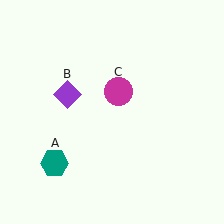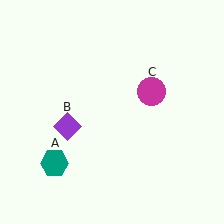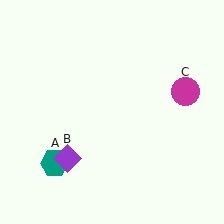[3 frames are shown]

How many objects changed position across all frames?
2 objects changed position: purple diamond (object B), magenta circle (object C).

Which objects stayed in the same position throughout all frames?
Teal hexagon (object A) remained stationary.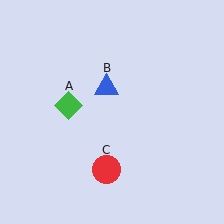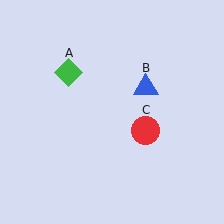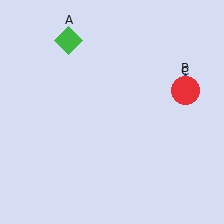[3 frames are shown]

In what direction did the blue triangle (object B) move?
The blue triangle (object B) moved right.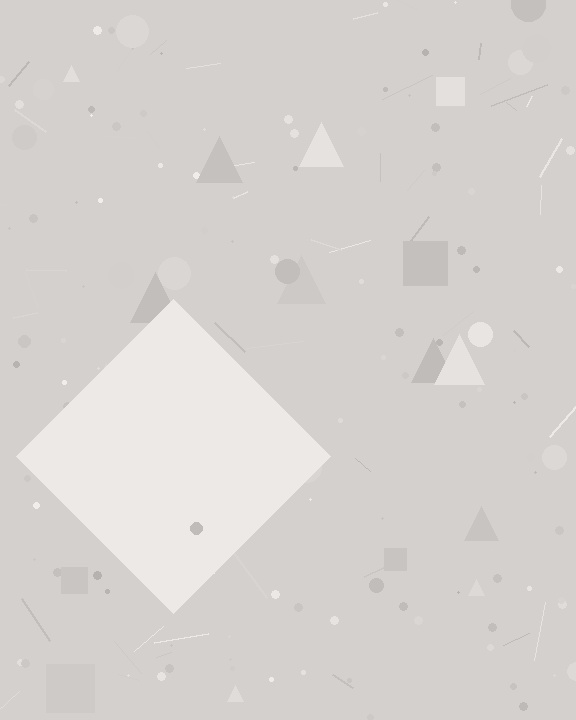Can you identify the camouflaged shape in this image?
The camouflaged shape is a diamond.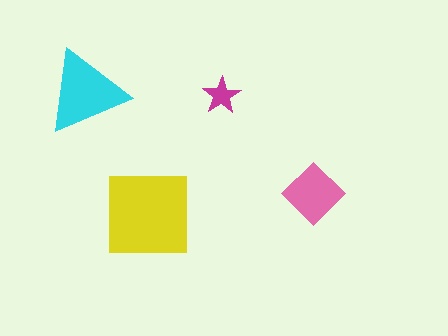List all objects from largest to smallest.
The yellow square, the cyan triangle, the pink diamond, the magenta star.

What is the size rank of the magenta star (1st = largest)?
4th.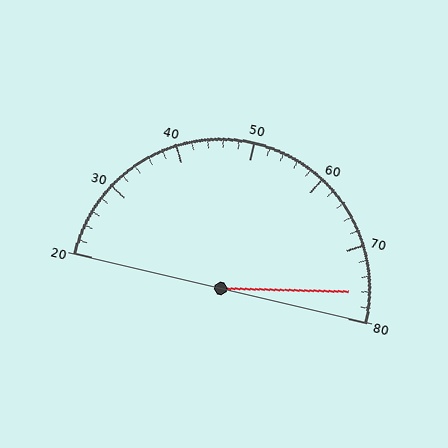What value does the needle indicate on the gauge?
The needle indicates approximately 76.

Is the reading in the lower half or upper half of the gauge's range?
The reading is in the upper half of the range (20 to 80).